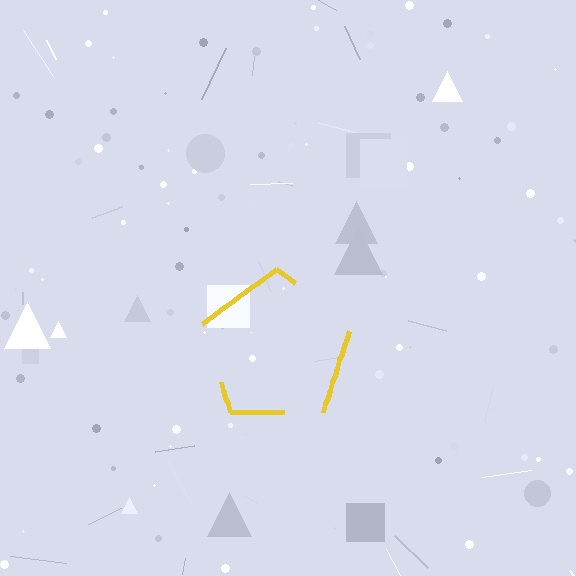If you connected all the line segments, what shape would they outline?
They would outline a pentagon.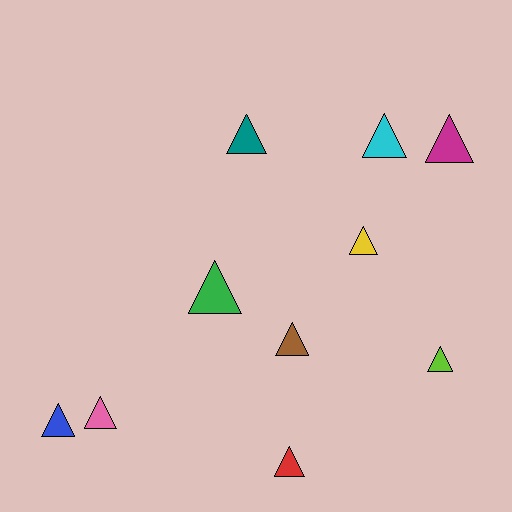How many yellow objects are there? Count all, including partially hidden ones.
There is 1 yellow object.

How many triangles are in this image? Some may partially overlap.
There are 10 triangles.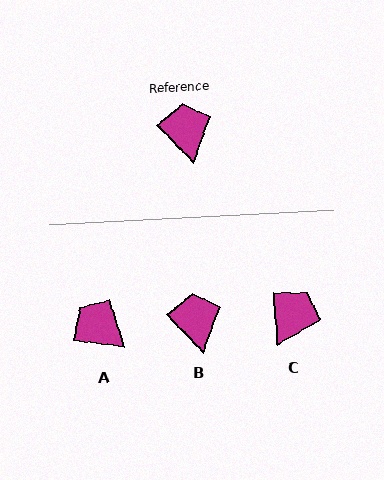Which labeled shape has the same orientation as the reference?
B.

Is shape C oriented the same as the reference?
No, it is off by about 40 degrees.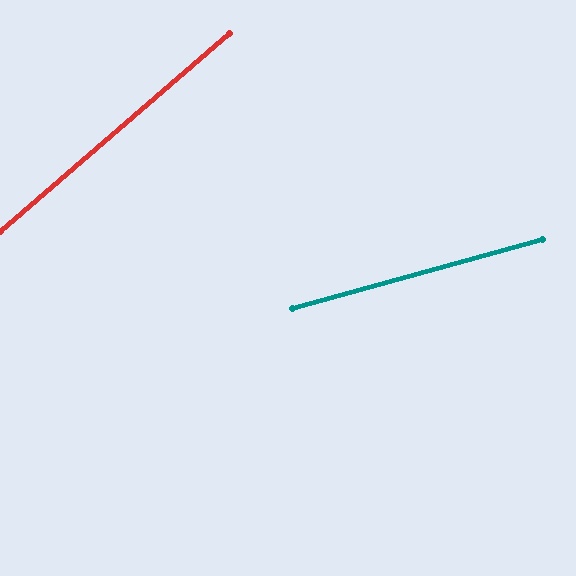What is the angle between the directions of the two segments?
Approximately 25 degrees.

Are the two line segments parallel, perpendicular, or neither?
Neither parallel nor perpendicular — they differ by about 25°.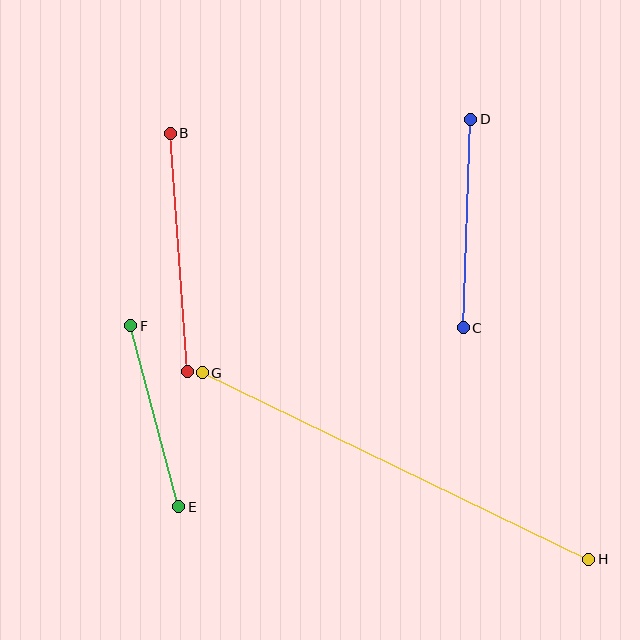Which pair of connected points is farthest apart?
Points G and H are farthest apart.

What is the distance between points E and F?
The distance is approximately 187 pixels.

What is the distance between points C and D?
The distance is approximately 209 pixels.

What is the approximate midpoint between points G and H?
The midpoint is at approximately (396, 466) pixels.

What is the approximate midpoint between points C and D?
The midpoint is at approximately (467, 224) pixels.